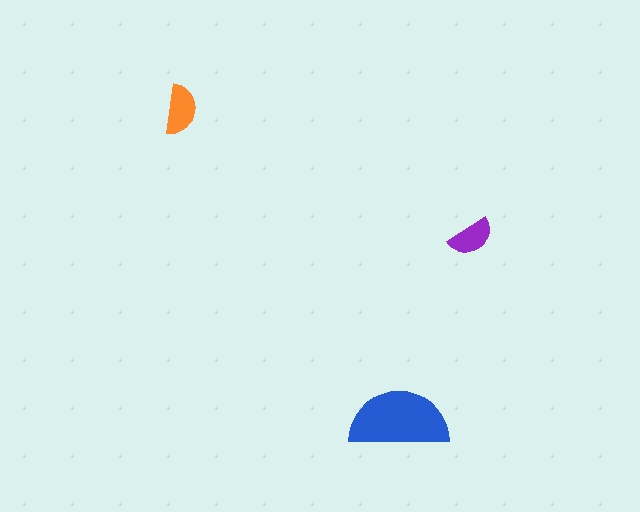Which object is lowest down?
The blue semicircle is bottommost.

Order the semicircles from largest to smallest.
the blue one, the orange one, the purple one.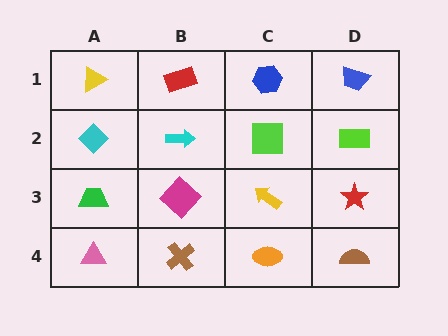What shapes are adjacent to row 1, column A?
A cyan diamond (row 2, column A), a red rectangle (row 1, column B).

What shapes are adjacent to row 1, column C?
A lime square (row 2, column C), a red rectangle (row 1, column B), a blue trapezoid (row 1, column D).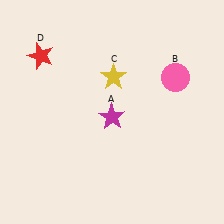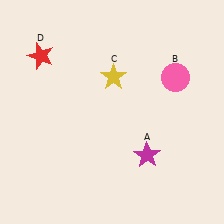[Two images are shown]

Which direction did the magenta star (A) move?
The magenta star (A) moved down.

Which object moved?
The magenta star (A) moved down.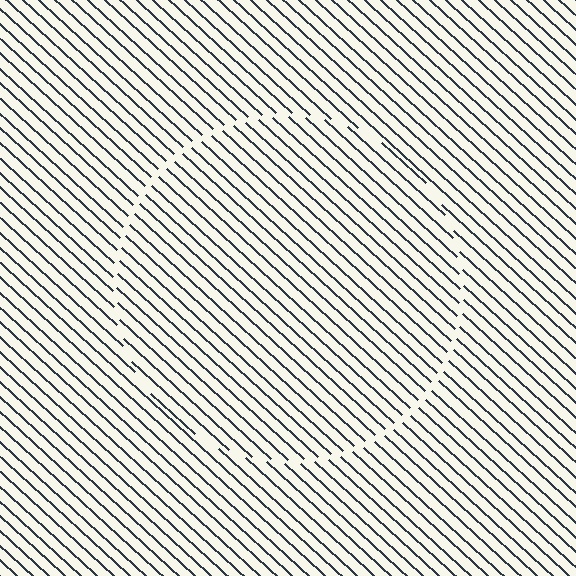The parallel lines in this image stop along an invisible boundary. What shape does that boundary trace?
An illusory circle. The interior of the shape contains the same grating, shifted by half a period — the contour is defined by the phase discontinuity where line-ends from the inner and outer gratings abut.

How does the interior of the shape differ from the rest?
The interior of the shape contains the same grating, shifted by half a period — the contour is defined by the phase discontinuity where line-ends from the inner and outer gratings abut.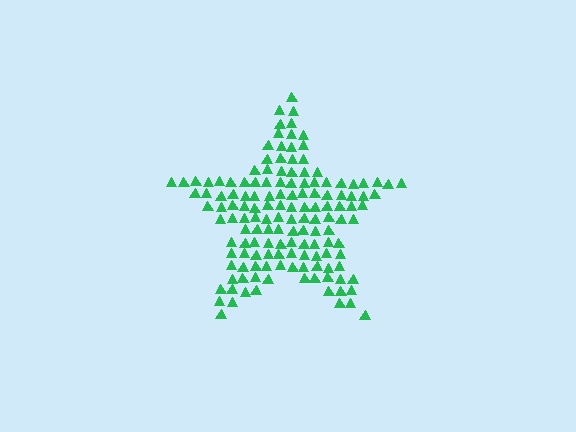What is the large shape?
The large shape is a star.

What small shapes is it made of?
It is made of small triangles.